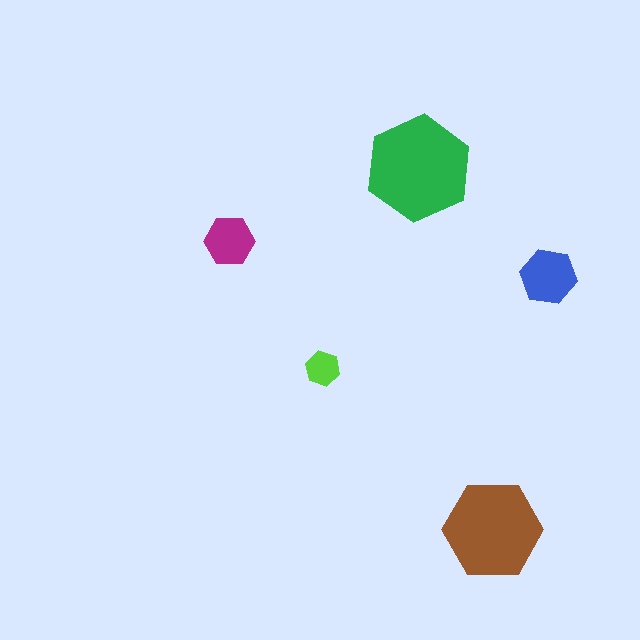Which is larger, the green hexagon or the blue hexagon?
The green one.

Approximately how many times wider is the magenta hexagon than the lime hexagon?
About 1.5 times wider.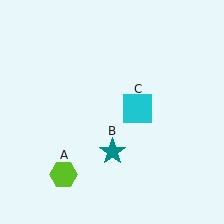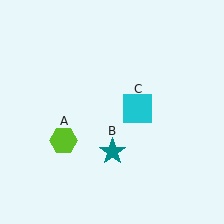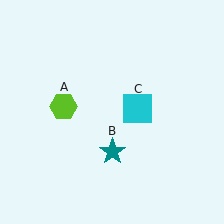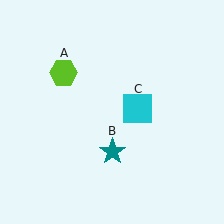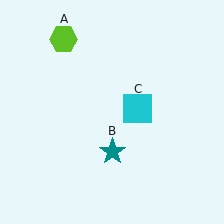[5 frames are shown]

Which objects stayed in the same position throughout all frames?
Teal star (object B) and cyan square (object C) remained stationary.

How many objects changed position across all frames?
1 object changed position: lime hexagon (object A).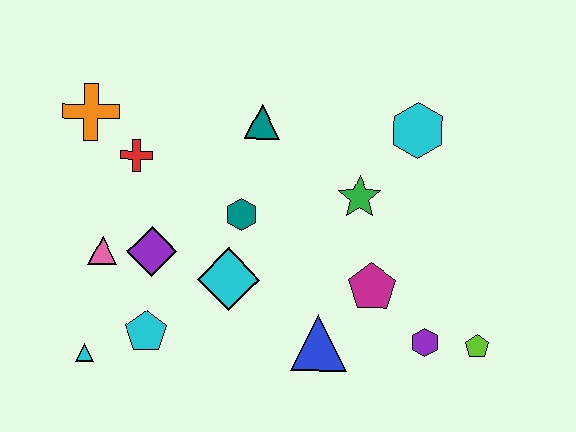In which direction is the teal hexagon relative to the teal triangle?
The teal hexagon is below the teal triangle.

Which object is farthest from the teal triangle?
The lime pentagon is farthest from the teal triangle.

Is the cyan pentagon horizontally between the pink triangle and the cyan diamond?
Yes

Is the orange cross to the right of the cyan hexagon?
No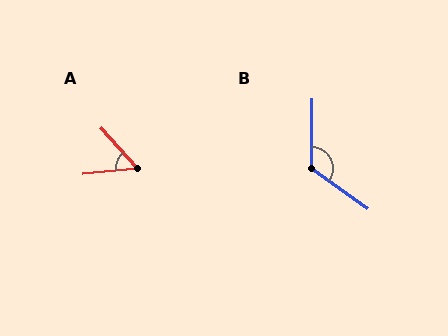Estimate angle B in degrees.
Approximately 124 degrees.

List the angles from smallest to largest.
A (53°), B (124°).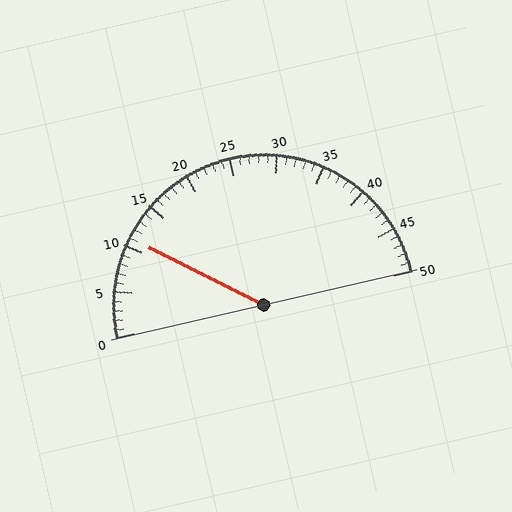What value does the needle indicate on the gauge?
The needle indicates approximately 11.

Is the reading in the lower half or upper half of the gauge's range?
The reading is in the lower half of the range (0 to 50).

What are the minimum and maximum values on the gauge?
The gauge ranges from 0 to 50.